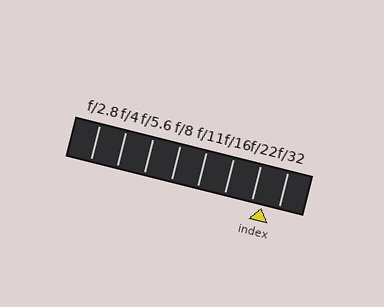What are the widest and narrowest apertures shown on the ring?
The widest aperture shown is f/2.8 and the narrowest is f/32.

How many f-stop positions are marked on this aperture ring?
There are 8 f-stop positions marked.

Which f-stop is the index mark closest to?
The index mark is closest to f/22.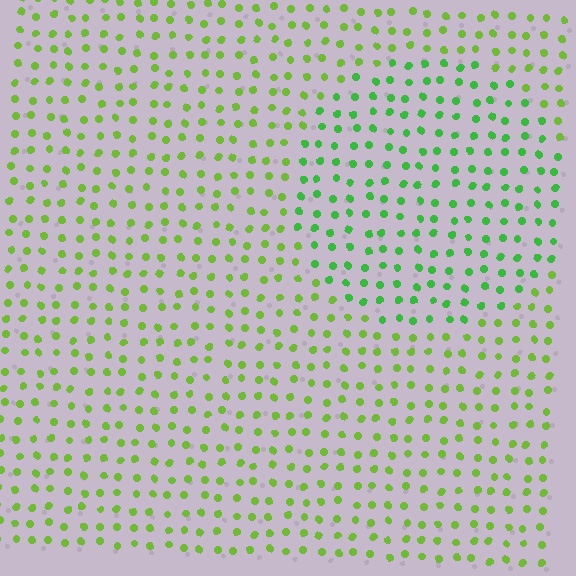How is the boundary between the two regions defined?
The boundary is defined purely by a slight shift in hue (about 30 degrees). Spacing, size, and orientation are identical on both sides.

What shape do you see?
I see a circle.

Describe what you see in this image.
The image is filled with small lime elements in a uniform arrangement. A circle-shaped region is visible where the elements are tinted to a slightly different hue, forming a subtle color boundary.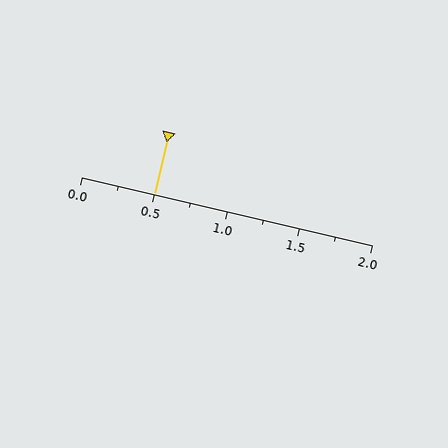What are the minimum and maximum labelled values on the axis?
The axis runs from 0.0 to 2.0.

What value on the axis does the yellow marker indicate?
The marker indicates approximately 0.5.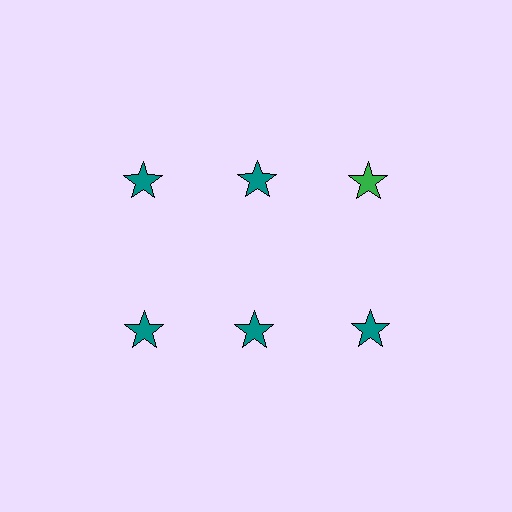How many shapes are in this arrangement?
There are 6 shapes arranged in a grid pattern.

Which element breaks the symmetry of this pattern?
The green star in the top row, center column breaks the symmetry. All other shapes are teal stars.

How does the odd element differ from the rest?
It has a different color: green instead of teal.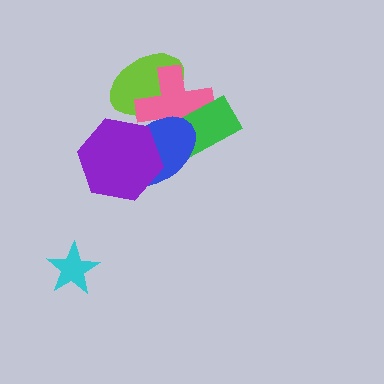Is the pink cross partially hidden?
Yes, it is partially covered by another shape.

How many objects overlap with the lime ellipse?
2 objects overlap with the lime ellipse.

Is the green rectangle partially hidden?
Yes, it is partially covered by another shape.